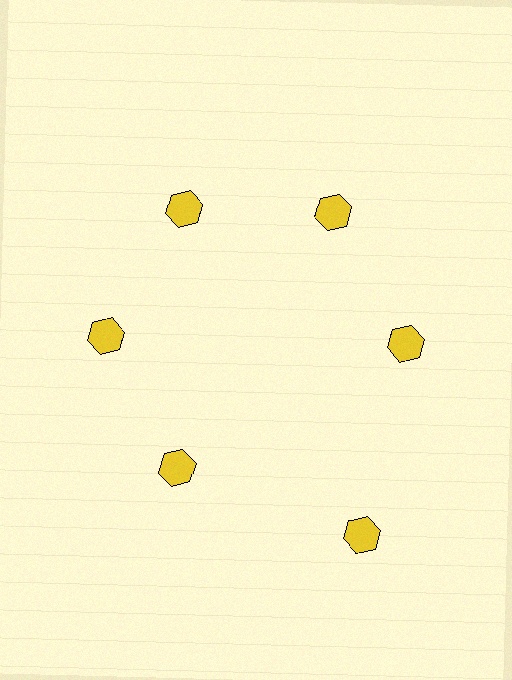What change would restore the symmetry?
The symmetry would be restored by moving it inward, back onto the ring so that all 6 hexagons sit at equal angles and equal distance from the center.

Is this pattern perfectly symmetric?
No. The 6 yellow hexagons are arranged in a ring, but one element near the 5 o'clock position is pushed outward from the center, breaking the 6-fold rotational symmetry.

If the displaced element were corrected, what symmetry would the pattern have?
It would have 6-fold rotational symmetry — the pattern would map onto itself every 60 degrees.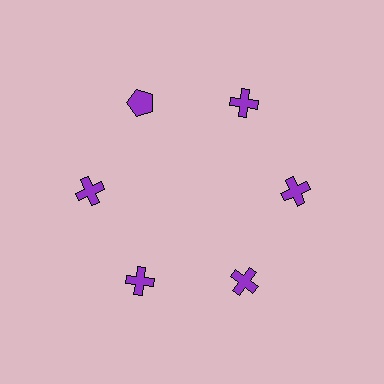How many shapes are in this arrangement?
There are 6 shapes arranged in a ring pattern.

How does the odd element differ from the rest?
It has a different shape: pentagon instead of cross.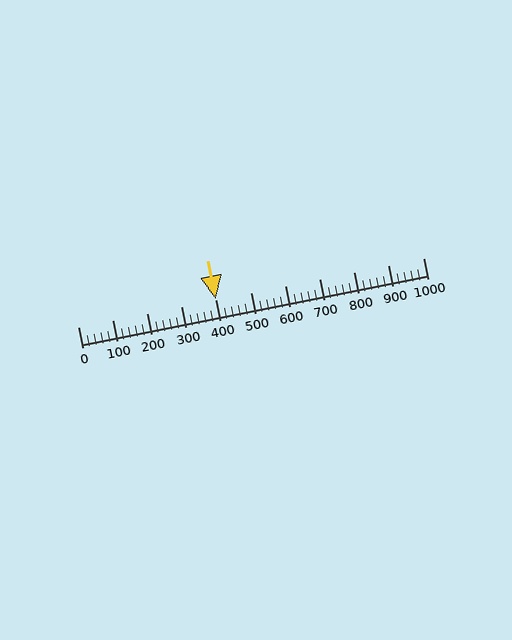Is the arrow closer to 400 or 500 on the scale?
The arrow is closer to 400.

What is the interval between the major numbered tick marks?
The major tick marks are spaced 100 units apart.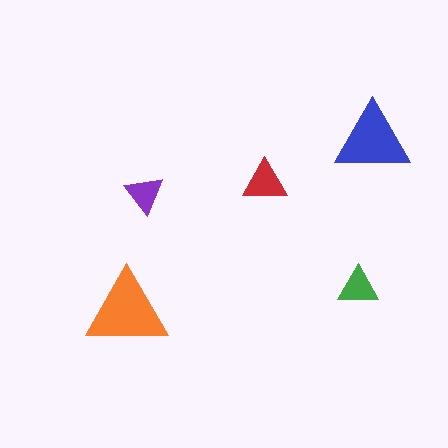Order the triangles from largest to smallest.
the orange one, the blue one, the red one, the green one, the purple one.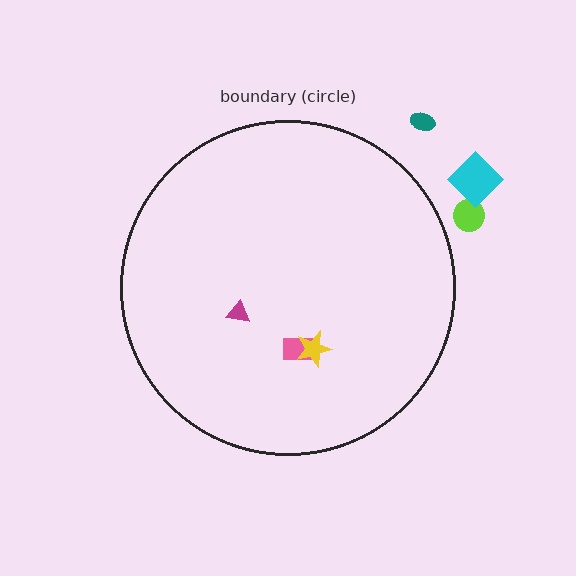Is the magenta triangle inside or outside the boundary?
Inside.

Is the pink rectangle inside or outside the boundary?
Inside.